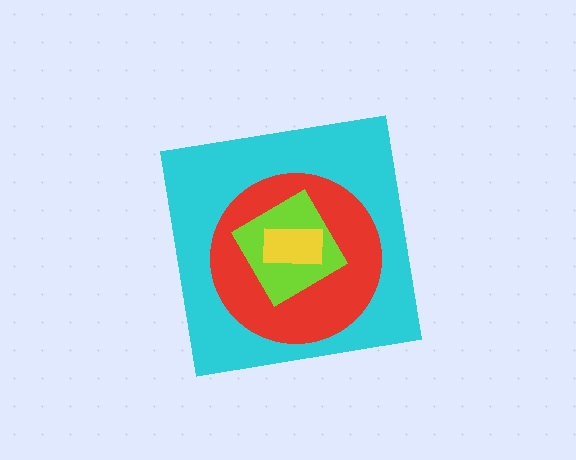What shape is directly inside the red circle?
The lime diamond.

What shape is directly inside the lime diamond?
The yellow rectangle.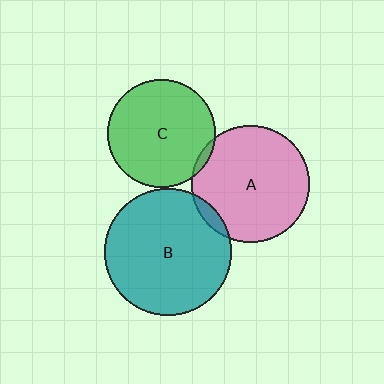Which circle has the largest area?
Circle B (teal).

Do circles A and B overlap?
Yes.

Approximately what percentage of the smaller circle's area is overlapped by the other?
Approximately 5%.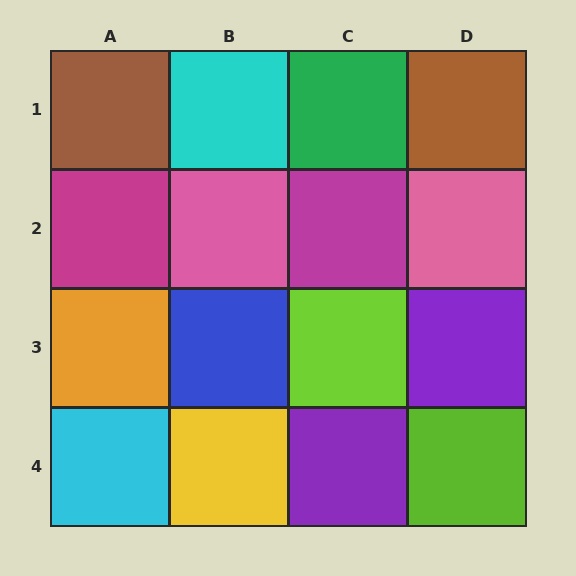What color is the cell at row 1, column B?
Cyan.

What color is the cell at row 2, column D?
Pink.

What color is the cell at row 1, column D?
Brown.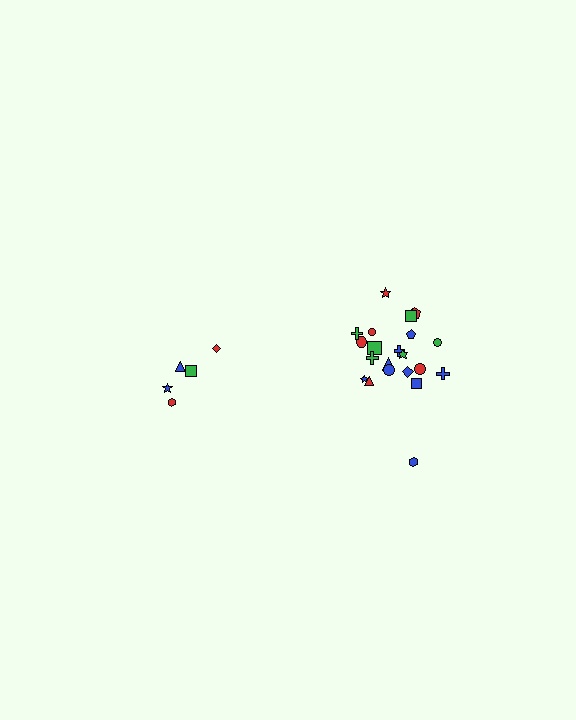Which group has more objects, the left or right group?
The right group.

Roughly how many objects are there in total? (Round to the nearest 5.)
Roughly 25 objects in total.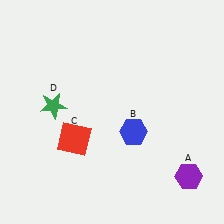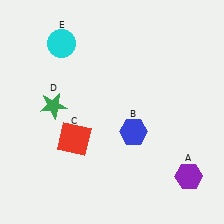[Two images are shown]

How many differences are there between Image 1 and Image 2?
There is 1 difference between the two images.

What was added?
A cyan circle (E) was added in Image 2.